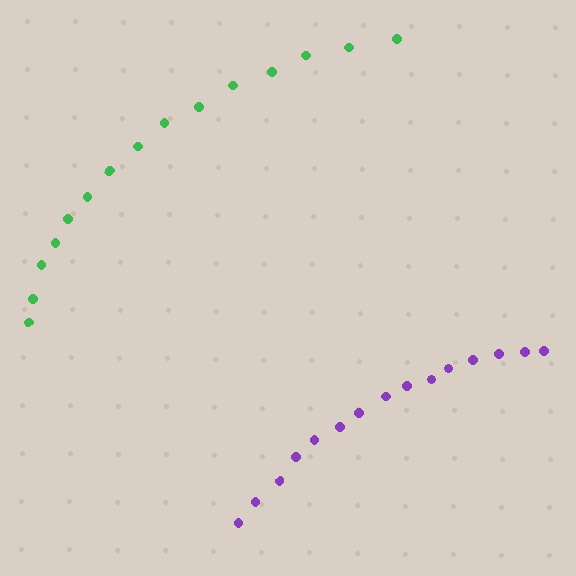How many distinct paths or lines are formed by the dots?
There are 2 distinct paths.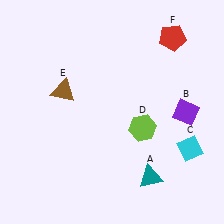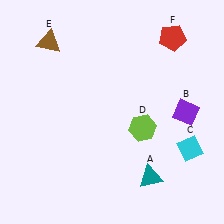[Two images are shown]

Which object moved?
The brown triangle (E) moved up.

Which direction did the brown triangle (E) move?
The brown triangle (E) moved up.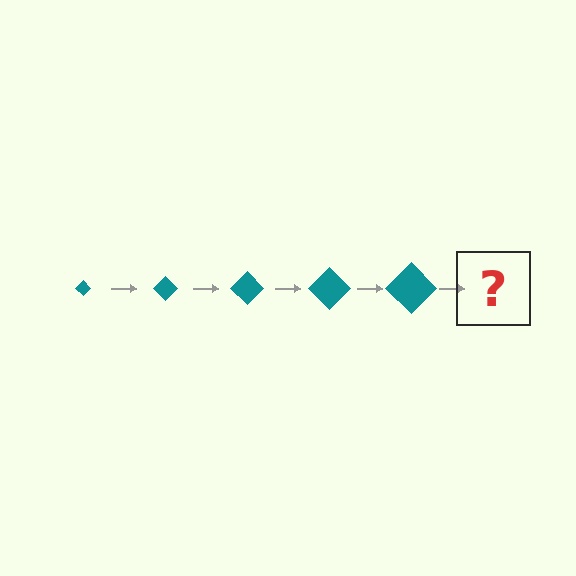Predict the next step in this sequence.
The next step is a teal diamond, larger than the previous one.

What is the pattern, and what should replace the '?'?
The pattern is that the diamond gets progressively larger each step. The '?' should be a teal diamond, larger than the previous one.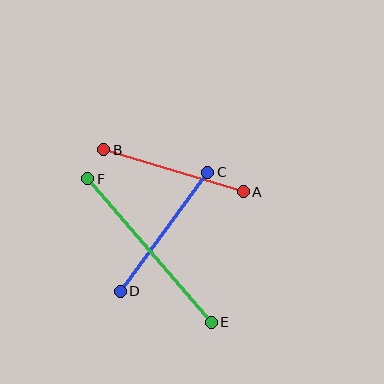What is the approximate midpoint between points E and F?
The midpoint is at approximately (150, 251) pixels.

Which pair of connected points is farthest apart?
Points E and F are farthest apart.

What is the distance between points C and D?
The distance is approximately 148 pixels.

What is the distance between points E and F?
The distance is approximately 190 pixels.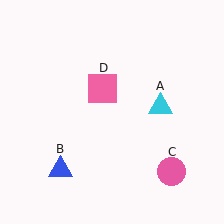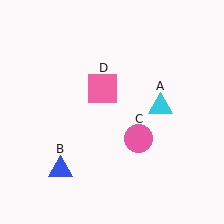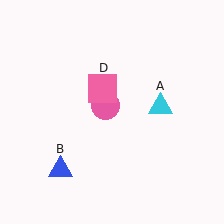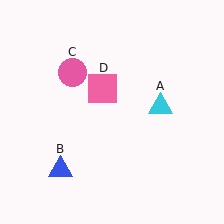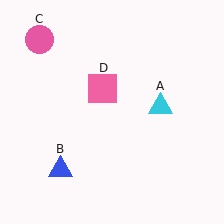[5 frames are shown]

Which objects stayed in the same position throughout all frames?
Cyan triangle (object A) and blue triangle (object B) and pink square (object D) remained stationary.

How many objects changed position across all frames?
1 object changed position: pink circle (object C).